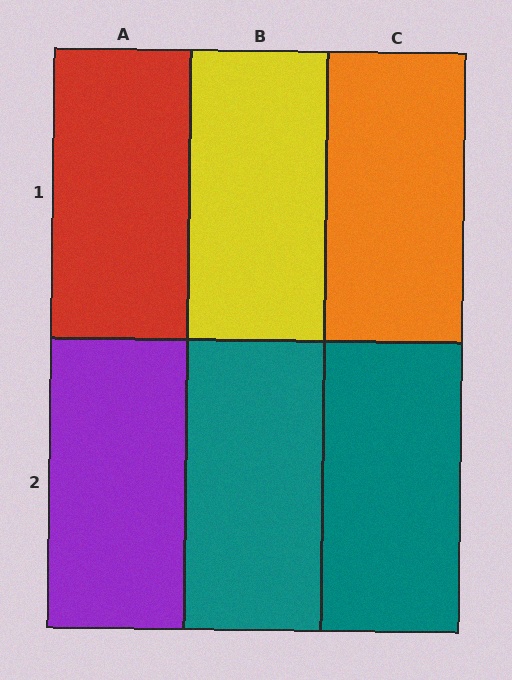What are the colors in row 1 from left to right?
Red, yellow, orange.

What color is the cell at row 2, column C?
Teal.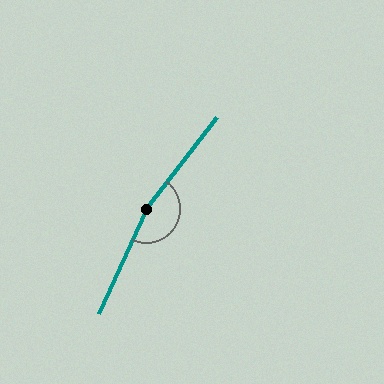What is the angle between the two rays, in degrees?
Approximately 167 degrees.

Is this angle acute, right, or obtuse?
It is obtuse.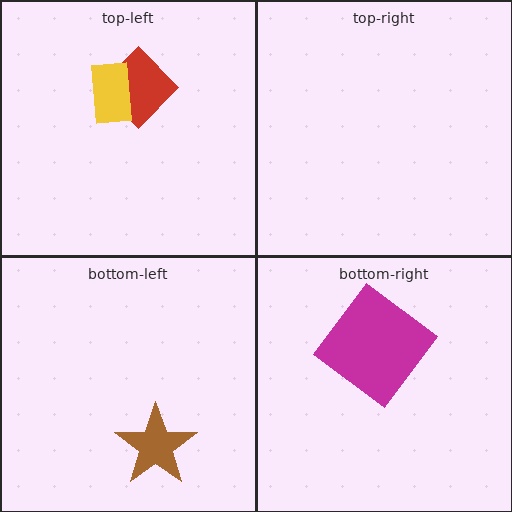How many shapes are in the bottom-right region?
1.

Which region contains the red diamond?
The top-left region.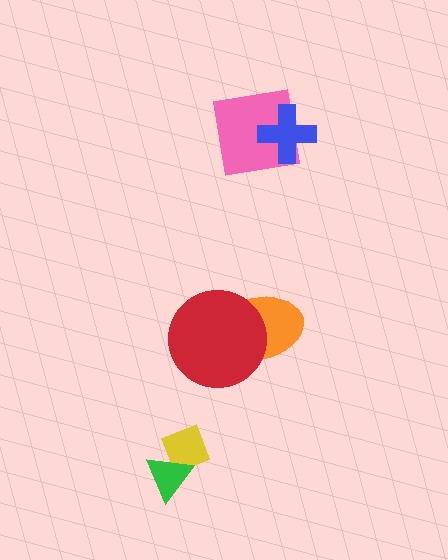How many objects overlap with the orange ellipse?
1 object overlaps with the orange ellipse.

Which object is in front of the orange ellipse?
The red circle is in front of the orange ellipse.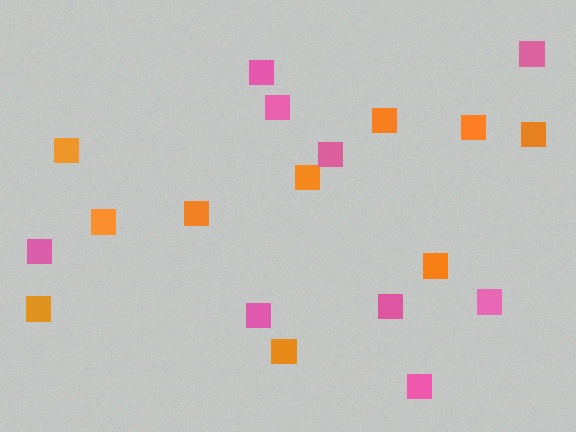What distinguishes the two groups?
There are 2 groups: one group of orange squares (10) and one group of pink squares (9).